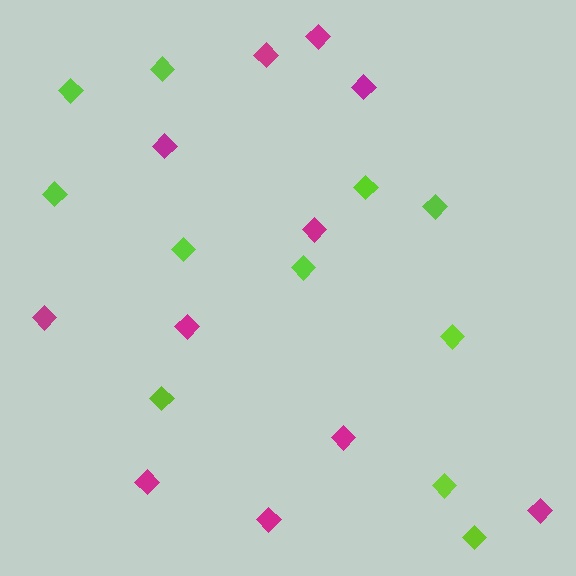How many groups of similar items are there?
There are 2 groups: one group of lime diamonds (11) and one group of magenta diamonds (11).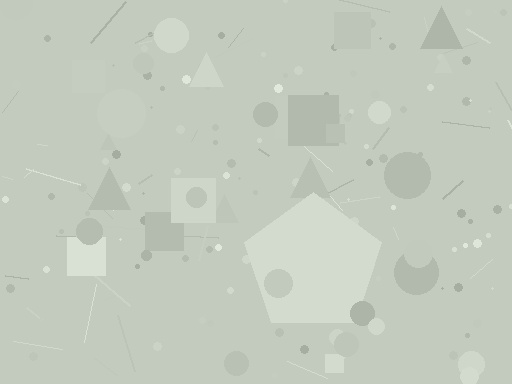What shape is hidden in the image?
A pentagon is hidden in the image.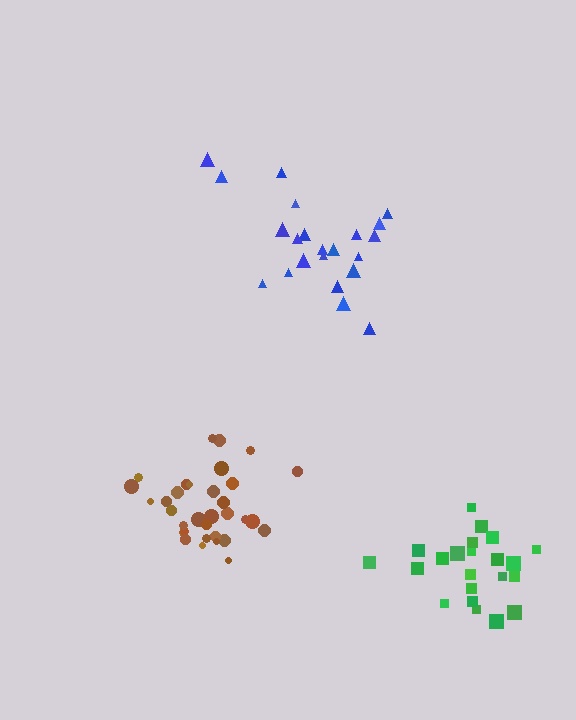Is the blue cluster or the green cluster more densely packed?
Green.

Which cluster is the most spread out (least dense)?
Blue.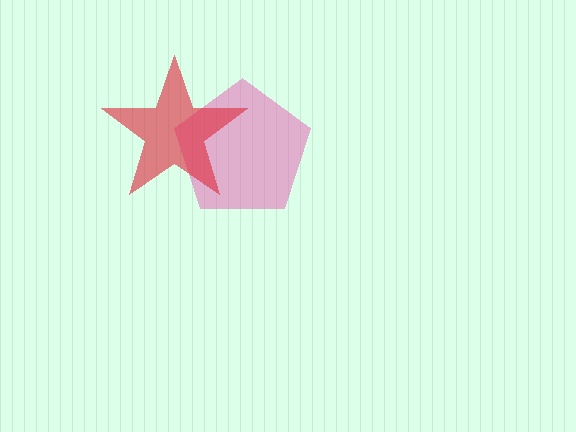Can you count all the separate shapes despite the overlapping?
Yes, there are 2 separate shapes.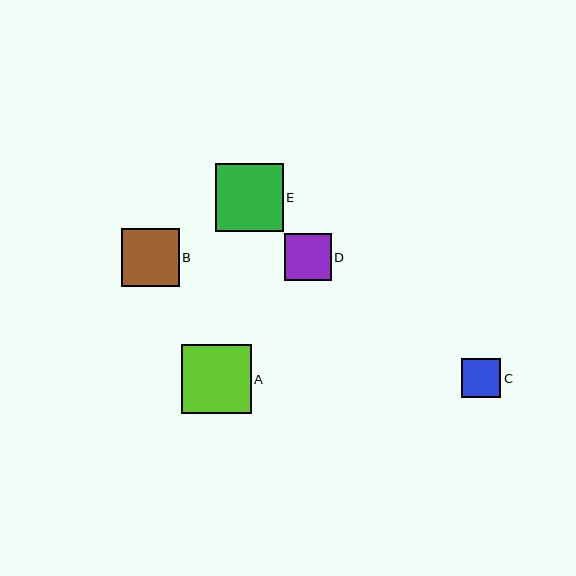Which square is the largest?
Square A is the largest with a size of approximately 70 pixels.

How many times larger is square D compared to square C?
Square D is approximately 1.2 times the size of square C.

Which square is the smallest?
Square C is the smallest with a size of approximately 39 pixels.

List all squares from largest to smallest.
From largest to smallest: A, E, B, D, C.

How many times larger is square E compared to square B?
Square E is approximately 1.2 times the size of square B.